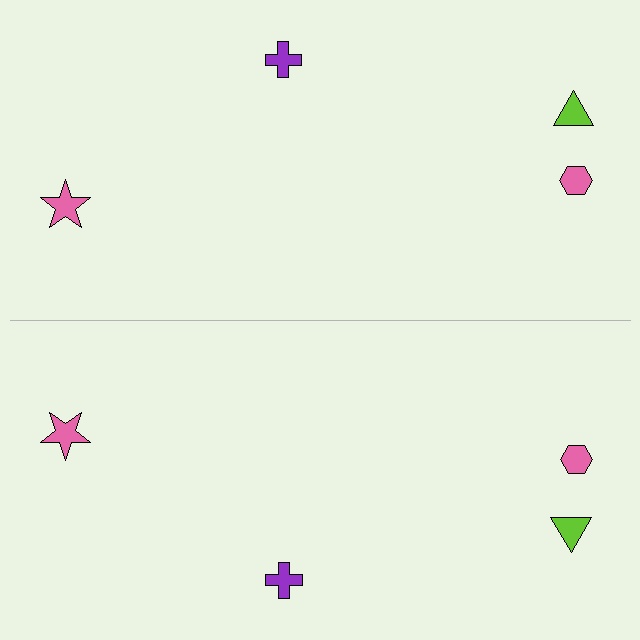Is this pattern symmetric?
Yes, this pattern has bilateral (reflection) symmetry.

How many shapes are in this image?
There are 8 shapes in this image.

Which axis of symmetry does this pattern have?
The pattern has a horizontal axis of symmetry running through the center of the image.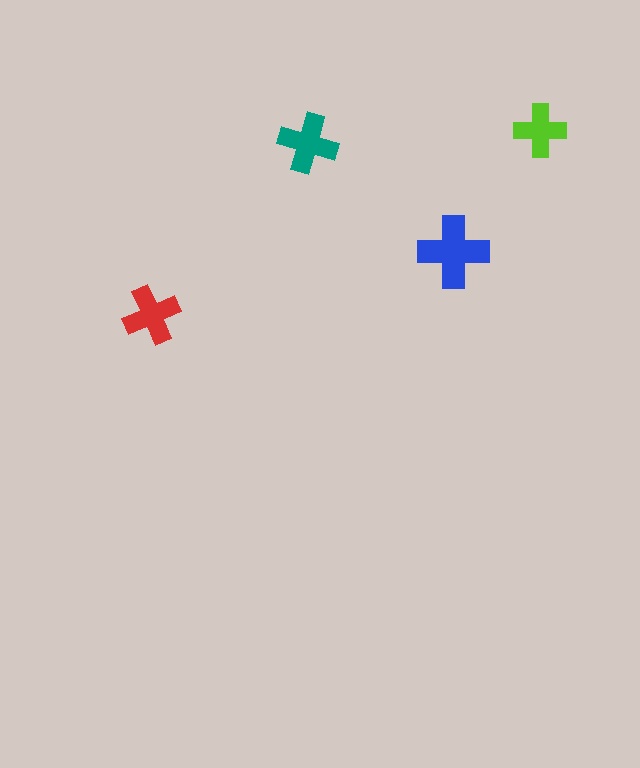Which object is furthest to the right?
The lime cross is rightmost.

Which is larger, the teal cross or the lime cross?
The teal one.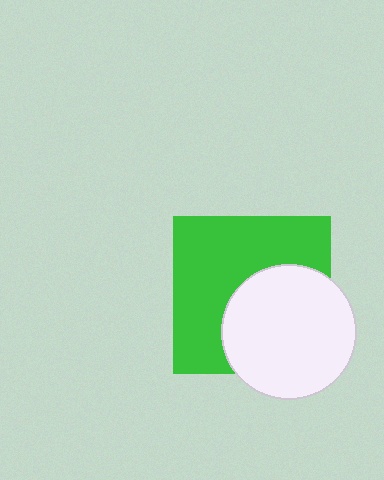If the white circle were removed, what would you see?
You would see the complete green square.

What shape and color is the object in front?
The object in front is a white circle.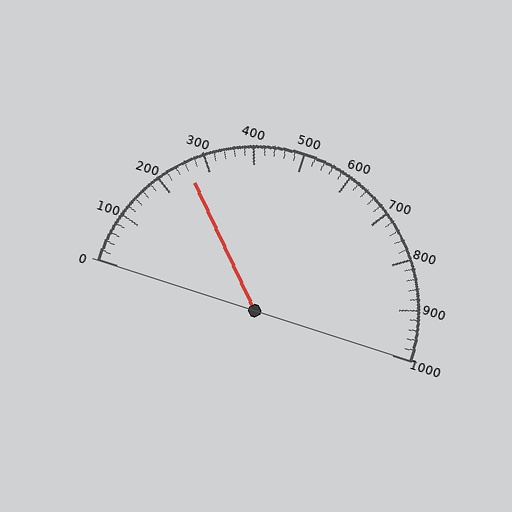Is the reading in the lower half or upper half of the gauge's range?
The reading is in the lower half of the range (0 to 1000).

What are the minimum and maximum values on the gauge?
The gauge ranges from 0 to 1000.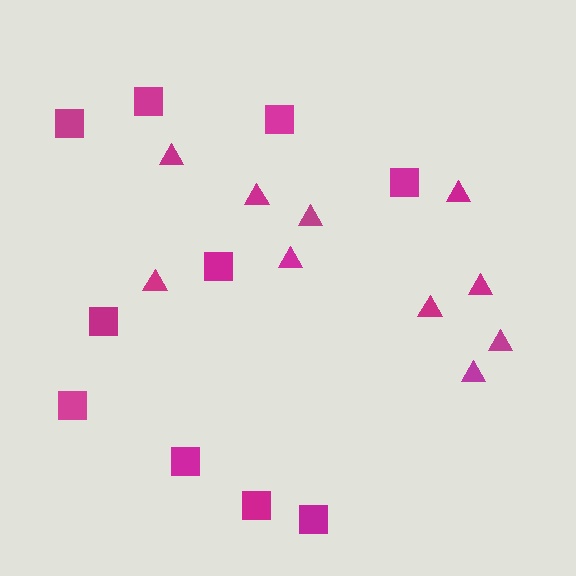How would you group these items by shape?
There are 2 groups: one group of squares (10) and one group of triangles (10).